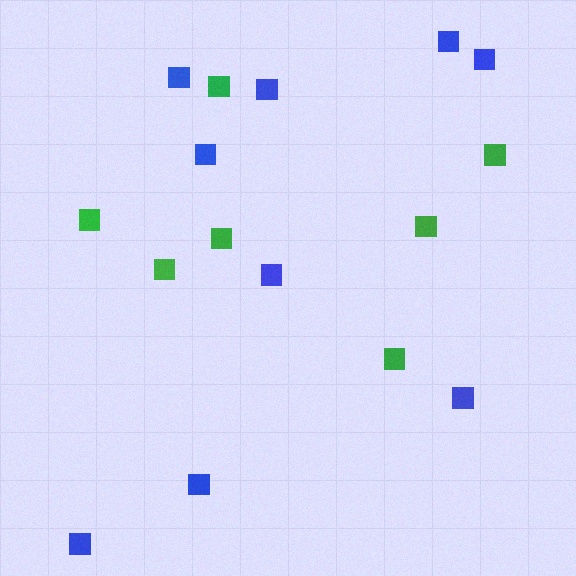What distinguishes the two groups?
There are 2 groups: one group of green squares (7) and one group of blue squares (9).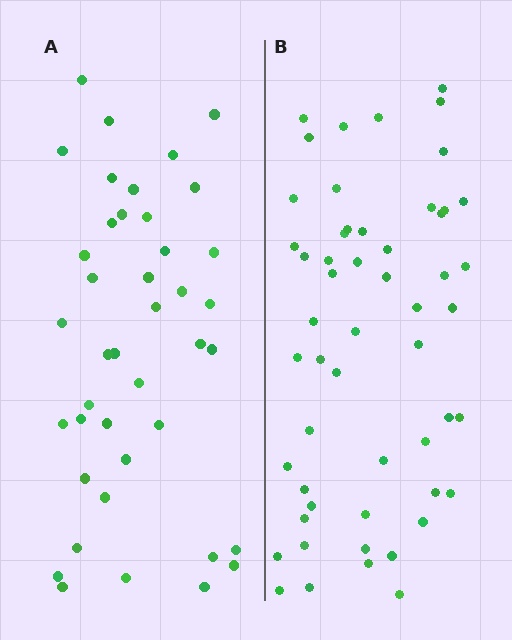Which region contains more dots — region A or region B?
Region B (the right region) has more dots.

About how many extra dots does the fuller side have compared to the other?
Region B has approximately 15 more dots than region A.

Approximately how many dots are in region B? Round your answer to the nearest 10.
About 50 dots. (The exact count is 54, which rounds to 50.)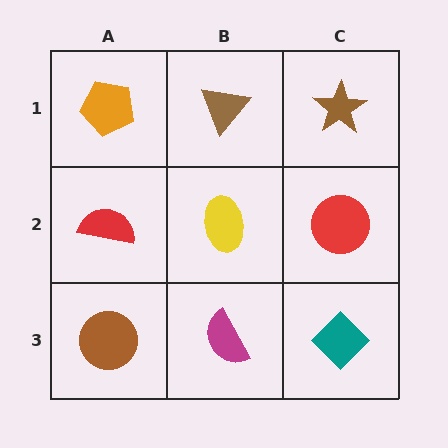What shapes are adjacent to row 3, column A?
A red semicircle (row 2, column A), a magenta semicircle (row 3, column B).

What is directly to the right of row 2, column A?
A yellow ellipse.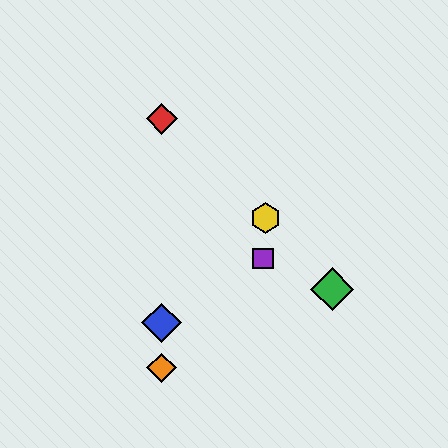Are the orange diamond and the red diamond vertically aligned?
Yes, both are at x≈162.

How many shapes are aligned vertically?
3 shapes (the red diamond, the blue diamond, the orange diamond) are aligned vertically.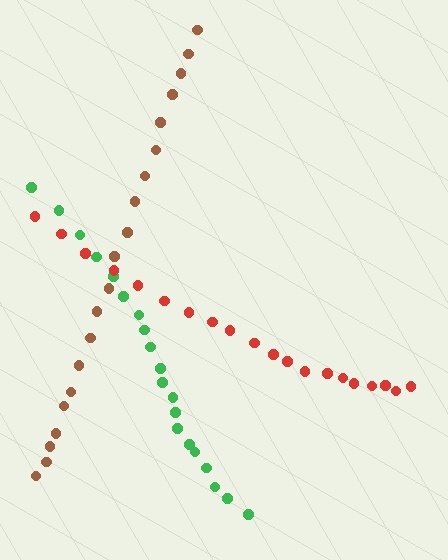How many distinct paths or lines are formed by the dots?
There are 3 distinct paths.